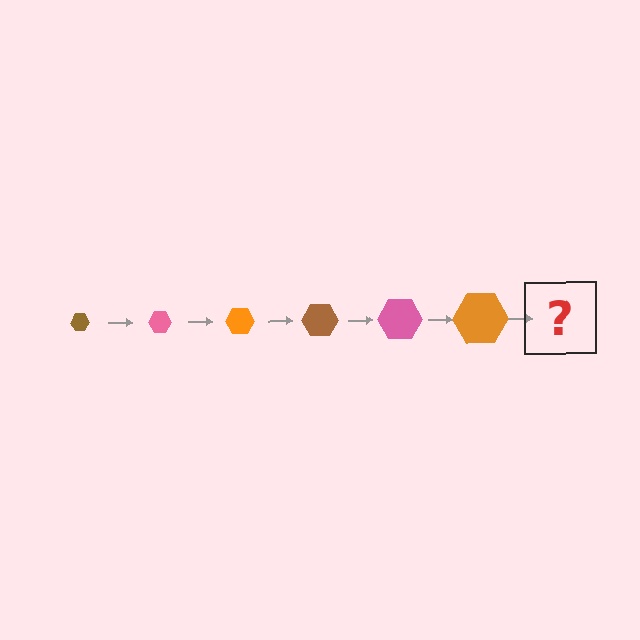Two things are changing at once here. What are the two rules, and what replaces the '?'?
The two rules are that the hexagon grows larger each step and the color cycles through brown, pink, and orange. The '?' should be a brown hexagon, larger than the previous one.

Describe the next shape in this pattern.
It should be a brown hexagon, larger than the previous one.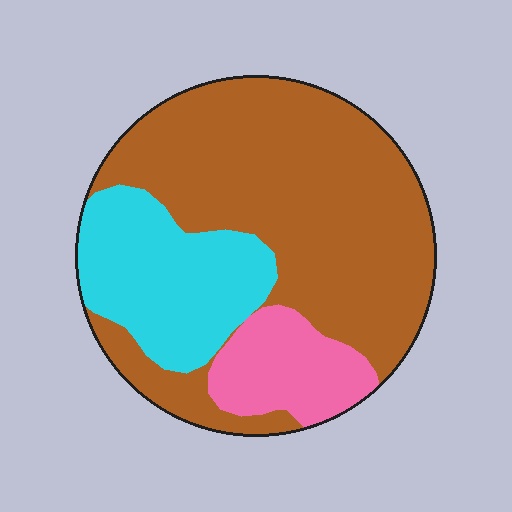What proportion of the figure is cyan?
Cyan covers about 25% of the figure.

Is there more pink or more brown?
Brown.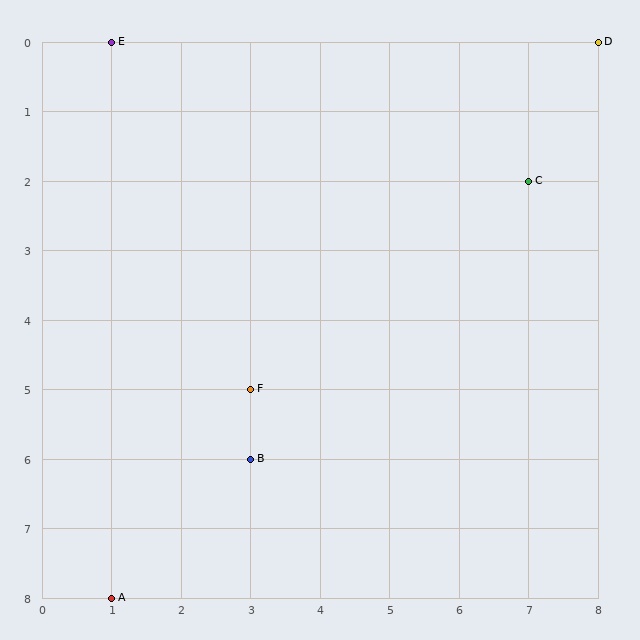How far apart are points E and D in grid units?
Points E and D are 7 columns apart.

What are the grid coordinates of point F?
Point F is at grid coordinates (3, 5).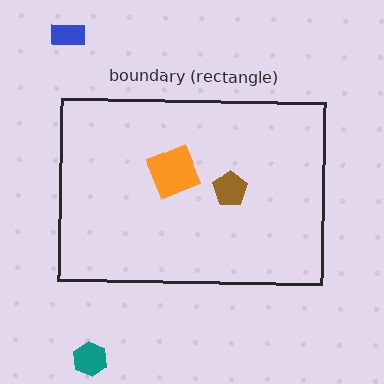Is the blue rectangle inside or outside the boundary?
Outside.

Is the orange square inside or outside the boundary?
Inside.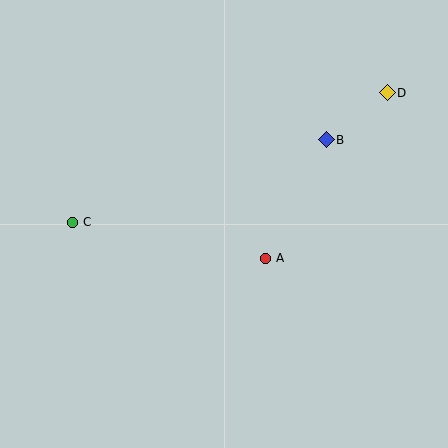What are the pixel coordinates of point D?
Point D is at (387, 93).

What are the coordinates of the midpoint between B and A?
The midpoint between B and A is at (296, 199).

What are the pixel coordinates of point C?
Point C is at (73, 222).